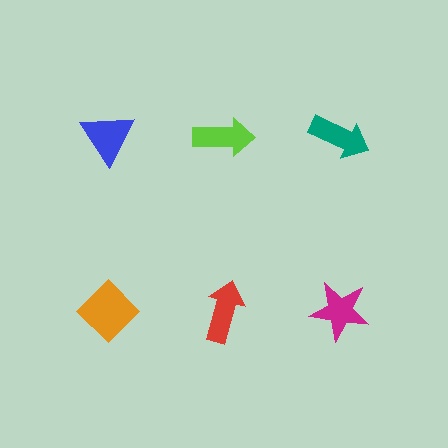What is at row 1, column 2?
A lime arrow.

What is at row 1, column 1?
A blue triangle.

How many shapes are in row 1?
3 shapes.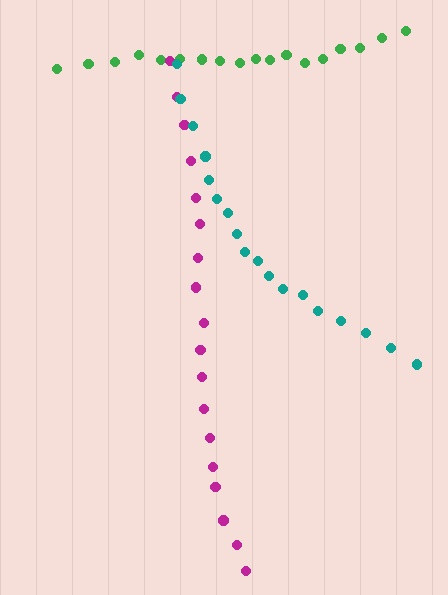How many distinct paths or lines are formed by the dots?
There are 3 distinct paths.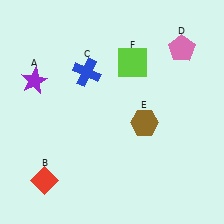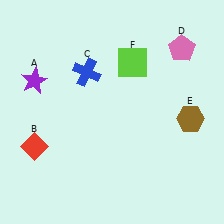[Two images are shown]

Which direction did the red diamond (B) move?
The red diamond (B) moved up.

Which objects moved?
The objects that moved are: the red diamond (B), the brown hexagon (E).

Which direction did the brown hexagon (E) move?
The brown hexagon (E) moved right.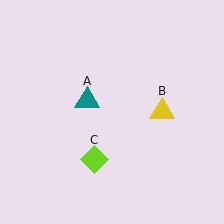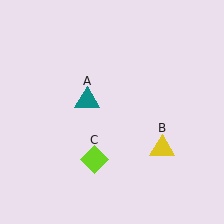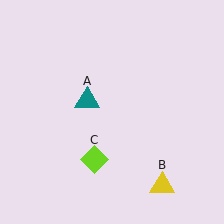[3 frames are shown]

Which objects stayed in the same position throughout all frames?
Teal triangle (object A) and lime diamond (object C) remained stationary.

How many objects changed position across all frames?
1 object changed position: yellow triangle (object B).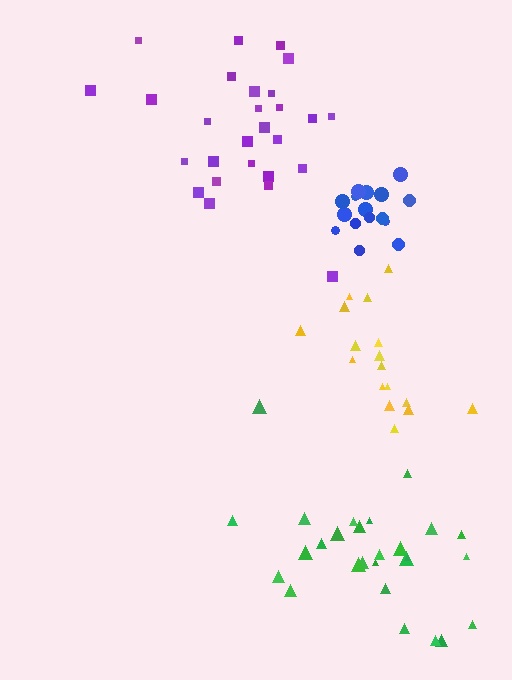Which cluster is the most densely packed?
Blue.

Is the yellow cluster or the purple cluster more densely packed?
Yellow.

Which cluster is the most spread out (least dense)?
Purple.